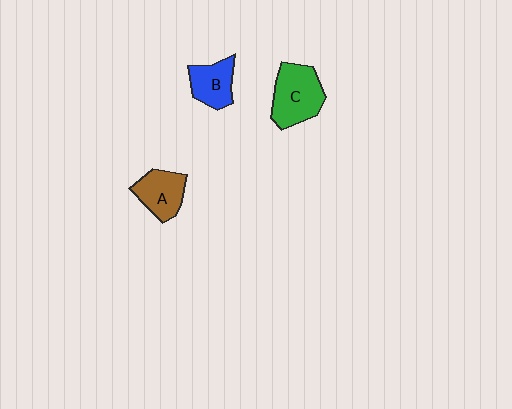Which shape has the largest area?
Shape C (green).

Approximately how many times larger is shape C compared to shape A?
Approximately 1.3 times.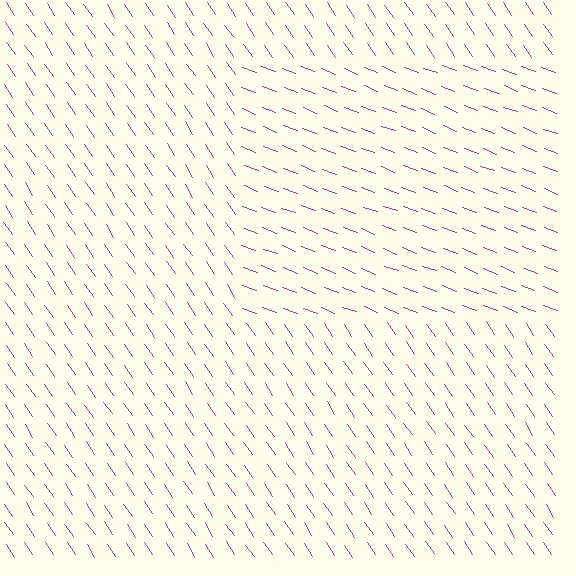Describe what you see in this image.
The image is filled with small magenta line segments. A rectangle region in the image has lines oriented differently from the surrounding lines, creating a visible texture boundary.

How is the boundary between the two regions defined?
The boundary is defined purely by a change in line orientation (approximately 35 degrees difference). All lines are the same color and thickness.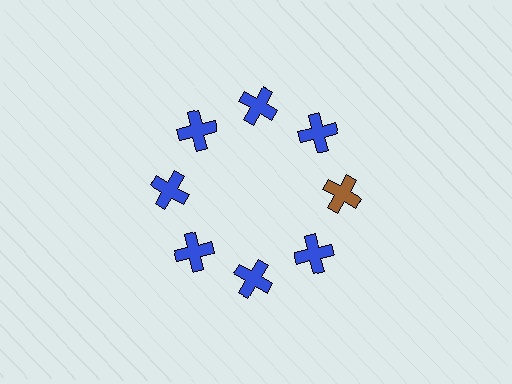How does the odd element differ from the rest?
It has a different color: brown instead of blue.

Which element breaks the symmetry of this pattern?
The brown cross at roughly the 3 o'clock position breaks the symmetry. All other shapes are blue crosses.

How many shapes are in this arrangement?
There are 8 shapes arranged in a ring pattern.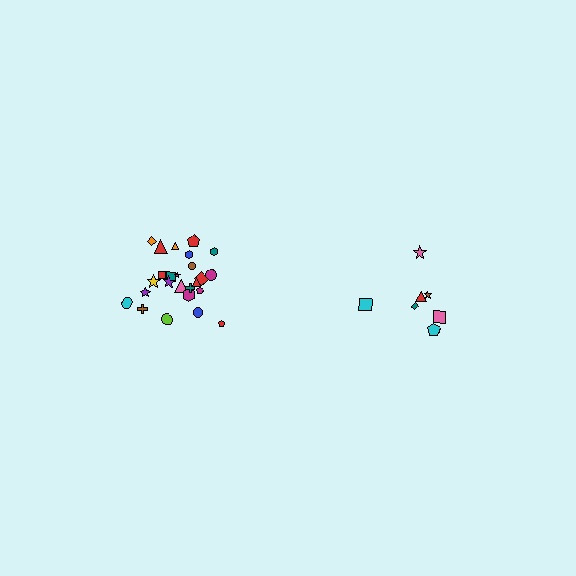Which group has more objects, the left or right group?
The left group.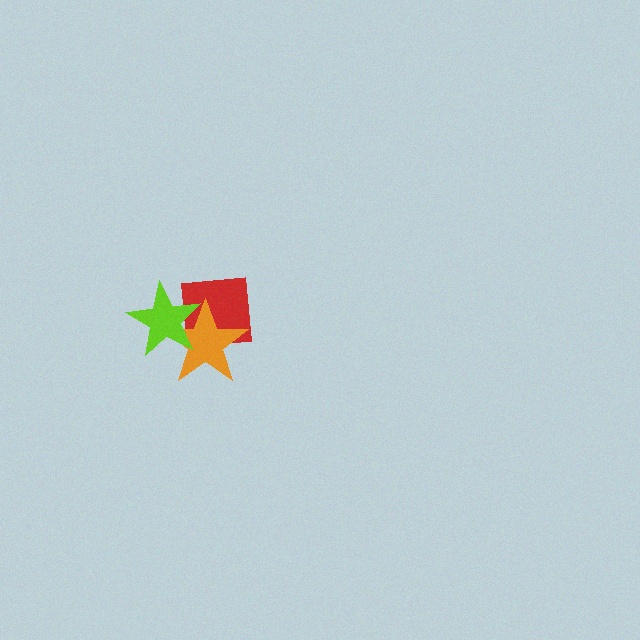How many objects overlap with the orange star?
2 objects overlap with the orange star.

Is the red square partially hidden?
Yes, it is partially covered by another shape.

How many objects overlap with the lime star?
2 objects overlap with the lime star.